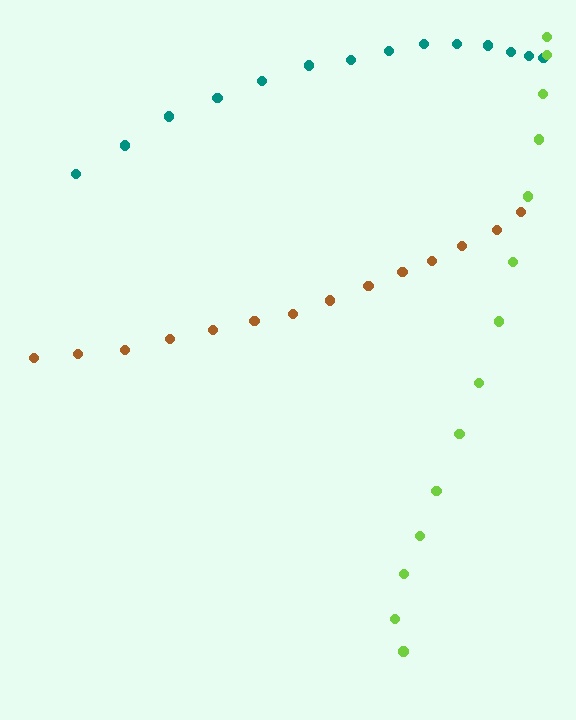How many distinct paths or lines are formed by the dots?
There are 3 distinct paths.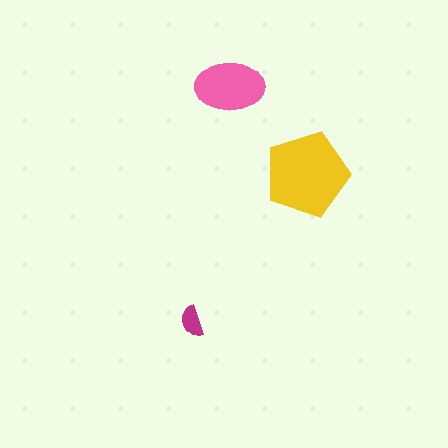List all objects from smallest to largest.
The magenta semicircle, the pink ellipse, the yellow pentagon.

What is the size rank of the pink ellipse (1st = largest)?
2nd.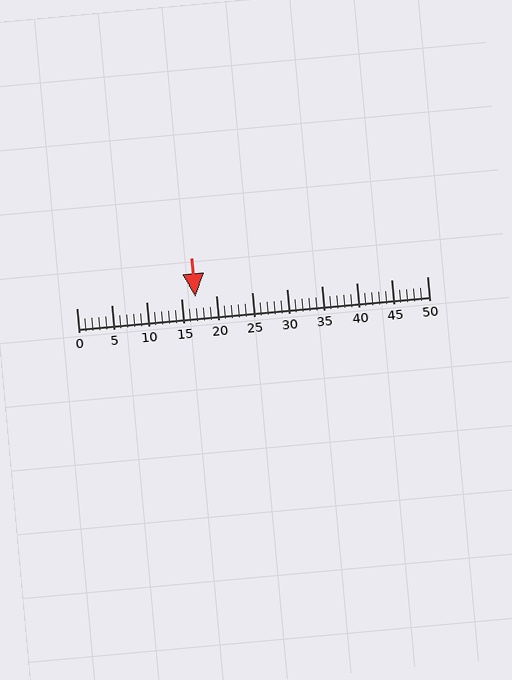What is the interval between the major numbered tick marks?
The major tick marks are spaced 5 units apart.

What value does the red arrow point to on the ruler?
The red arrow points to approximately 17.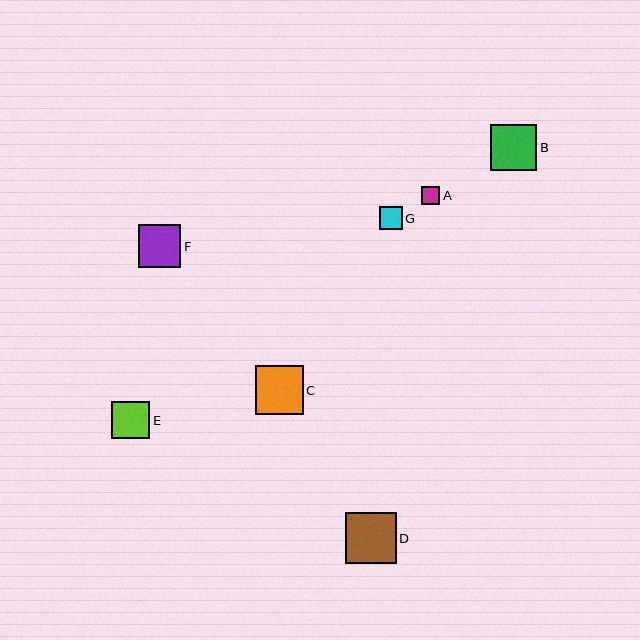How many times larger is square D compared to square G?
Square D is approximately 2.2 times the size of square G.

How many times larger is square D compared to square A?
Square D is approximately 2.9 times the size of square A.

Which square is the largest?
Square D is the largest with a size of approximately 51 pixels.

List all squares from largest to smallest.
From largest to smallest: D, C, B, F, E, G, A.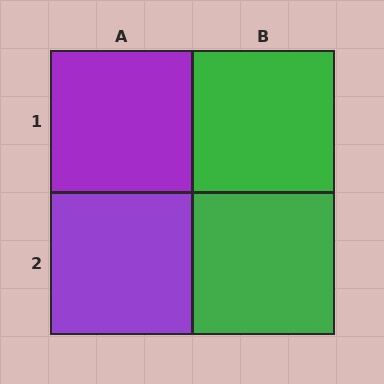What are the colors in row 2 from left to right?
Purple, green.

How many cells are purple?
2 cells are purple.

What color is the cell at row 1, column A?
Purple.